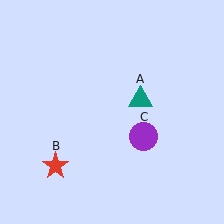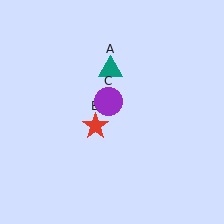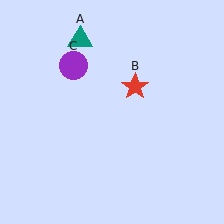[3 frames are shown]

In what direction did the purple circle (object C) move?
The purple circle (object C) moved up and to the left.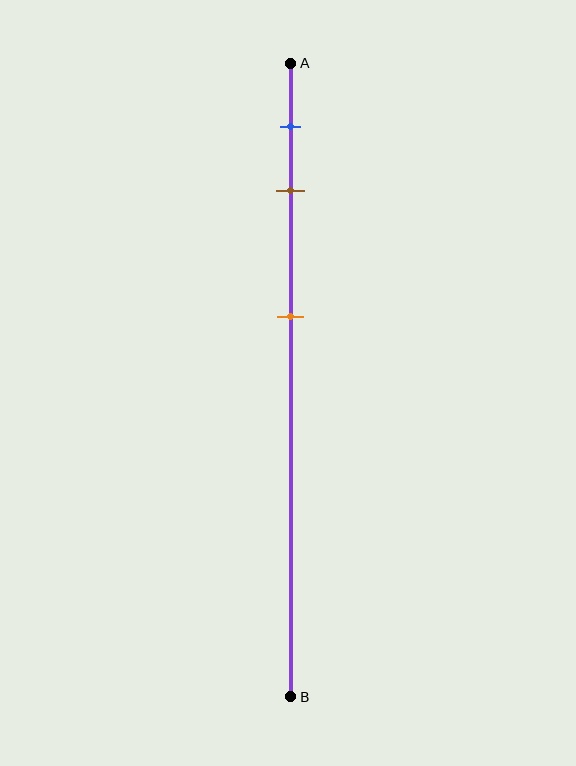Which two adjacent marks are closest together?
The blue and brown marks are the closest adjacent pair.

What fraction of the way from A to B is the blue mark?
The blue mark is approximately 10% (0.1) of the way from A to B.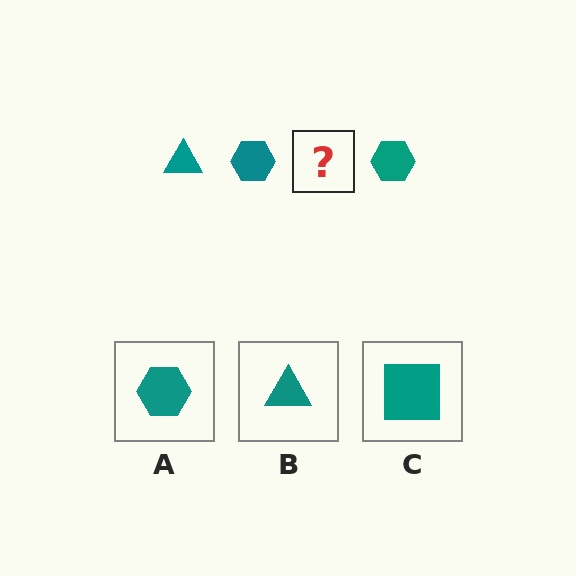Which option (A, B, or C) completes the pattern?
B.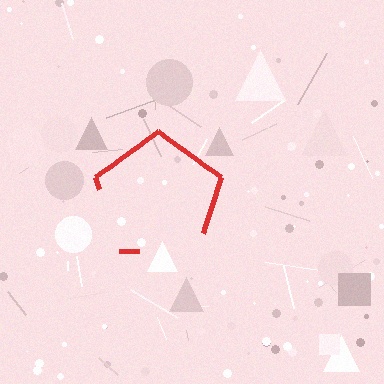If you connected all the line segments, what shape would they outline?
They would outline a pentagon.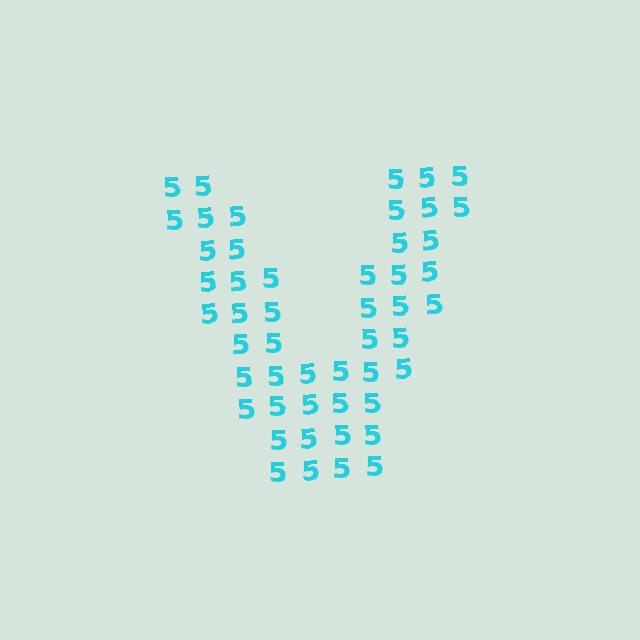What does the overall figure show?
The overall figure shows the letter V.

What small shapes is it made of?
It is made of small digit 5's.